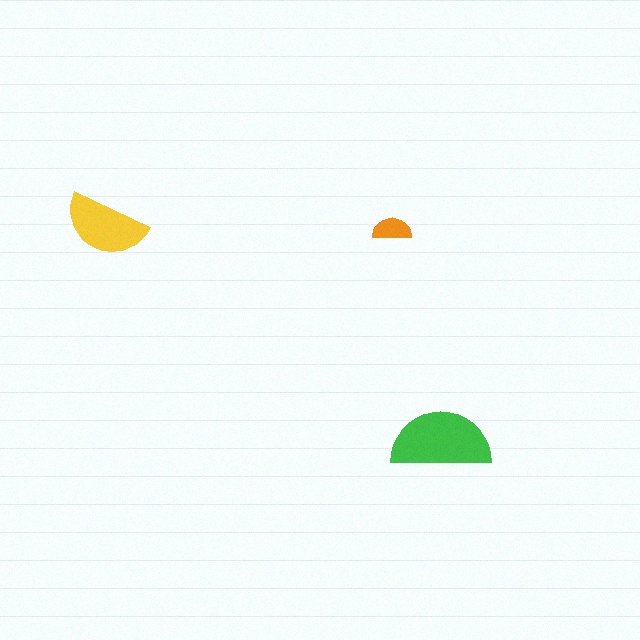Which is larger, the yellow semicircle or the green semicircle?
The green one.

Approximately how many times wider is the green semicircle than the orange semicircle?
About 2.5 times wider.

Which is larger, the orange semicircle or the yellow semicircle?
The yellow one.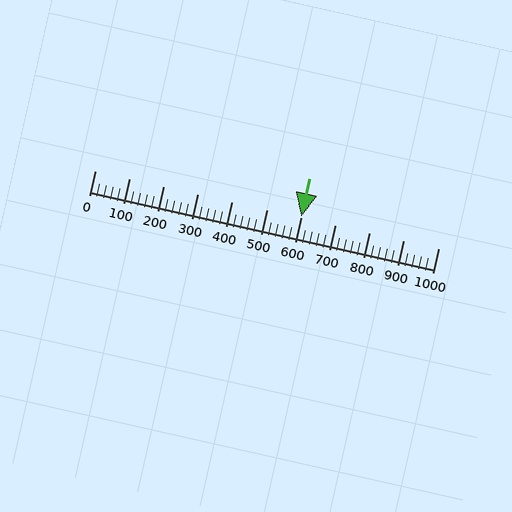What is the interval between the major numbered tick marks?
The major tick marks are spaced 100 units apart.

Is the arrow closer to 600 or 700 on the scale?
The arrow is closer to 600.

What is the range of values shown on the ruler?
The ruler shows values from 0 to 1000.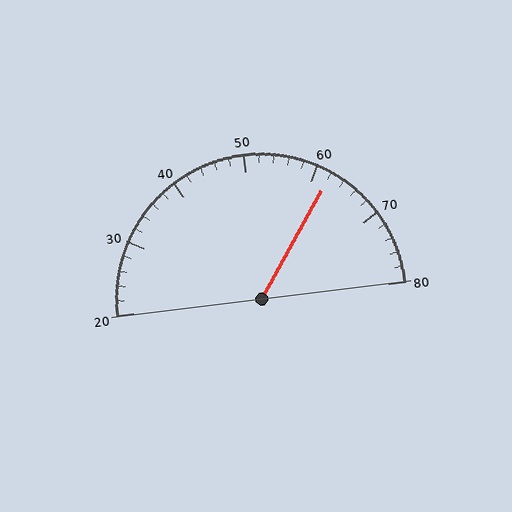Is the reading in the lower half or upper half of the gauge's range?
The reading is in the upper half of the range (20 to 80).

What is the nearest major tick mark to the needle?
The nearest major tick mark is 60.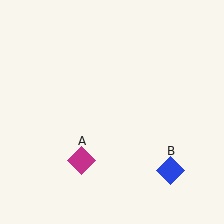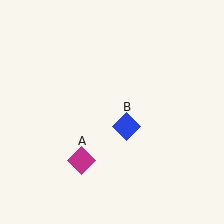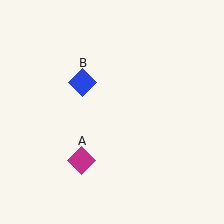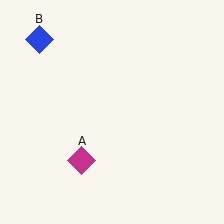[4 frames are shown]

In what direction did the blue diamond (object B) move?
The blue diamond (object B) moved up and to the left.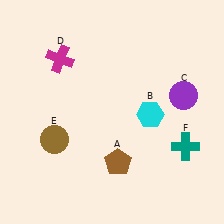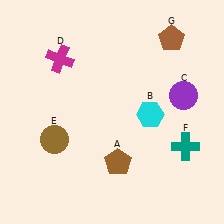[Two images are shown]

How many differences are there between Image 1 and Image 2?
There is 1 difference between the two images.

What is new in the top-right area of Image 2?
A brown pentagon (G) was added in the top-right area of Image 2.